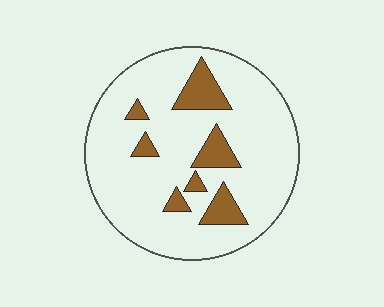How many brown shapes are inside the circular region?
7.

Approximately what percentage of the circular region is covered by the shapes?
Approximately 15%.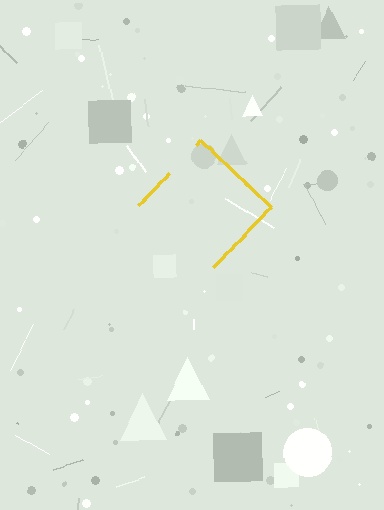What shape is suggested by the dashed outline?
The dashed outline suggests a diamond.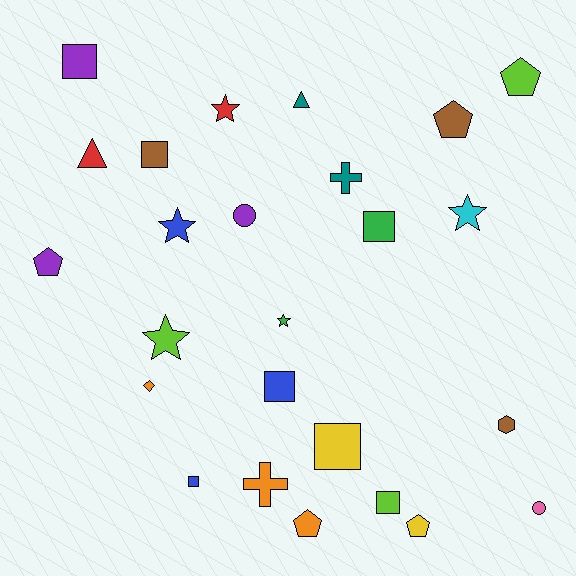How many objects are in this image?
There are 25 objects.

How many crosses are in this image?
There are 2 crosses.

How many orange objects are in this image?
There are 3 orange objects.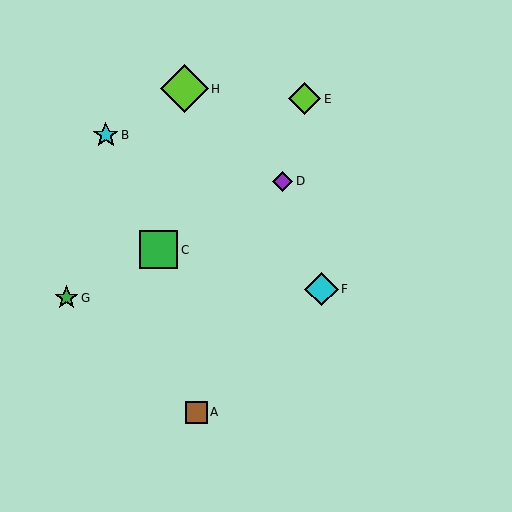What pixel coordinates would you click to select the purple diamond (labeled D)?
Click at (282, 181) to select the purple diamond D.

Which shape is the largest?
The lime diamond (labeled H) is the largest.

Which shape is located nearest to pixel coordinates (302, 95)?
The lime diamond (labeled E) at (305, 99) is nearest to that location.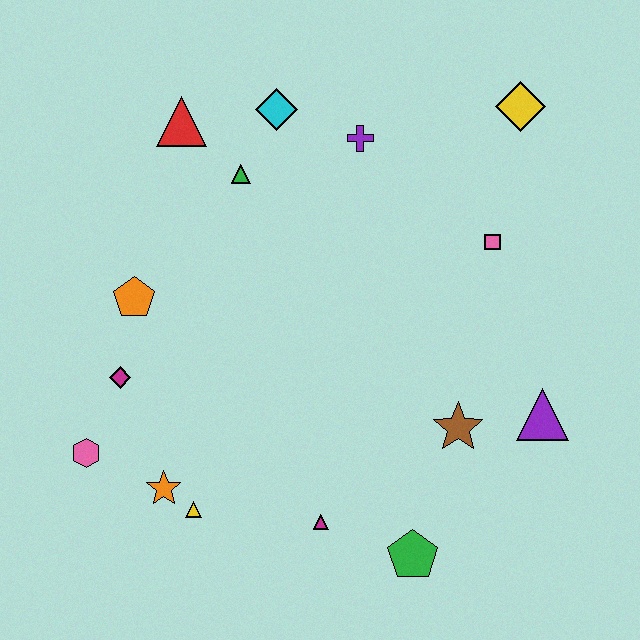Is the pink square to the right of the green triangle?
Yes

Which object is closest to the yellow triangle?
The orange star is closest to the yellow triangle.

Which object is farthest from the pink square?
The pink hexagon is farthest from the pink square.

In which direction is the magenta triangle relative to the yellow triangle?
The magenta triangle is to the right of the yellow triangle.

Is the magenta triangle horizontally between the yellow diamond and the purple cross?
No